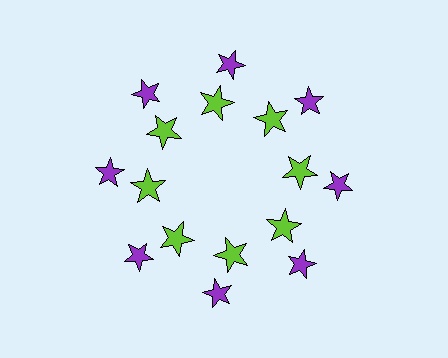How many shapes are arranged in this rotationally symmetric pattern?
There are 16 shapes, arranged in 8 groups of 2.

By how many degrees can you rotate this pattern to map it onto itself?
The pattern maps onto itself every 45 degrees of rotation.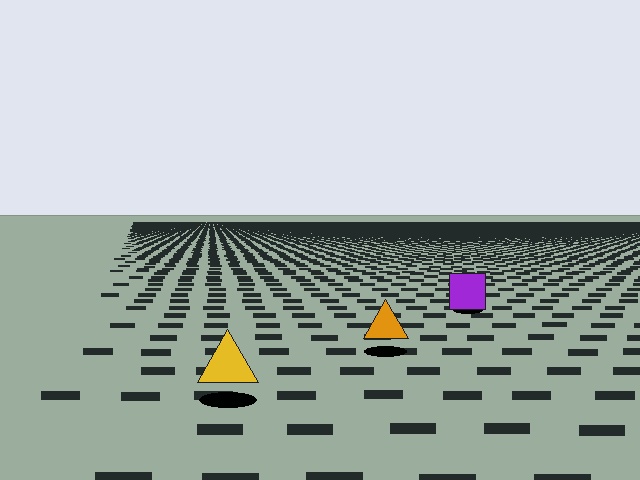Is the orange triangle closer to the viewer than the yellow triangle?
No. The yellow triangle is closer — you can tell from the texture gradient: the ground texture is coarser near it.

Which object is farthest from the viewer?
The purple square is farthest from the viewer. It appears smaller and the ground texture around it is denser.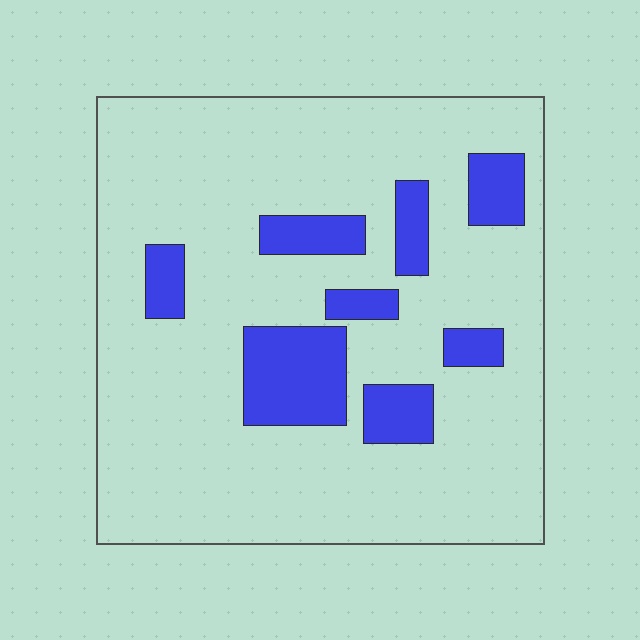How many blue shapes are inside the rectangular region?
8.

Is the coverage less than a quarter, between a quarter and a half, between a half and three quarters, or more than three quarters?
Less than a quarter.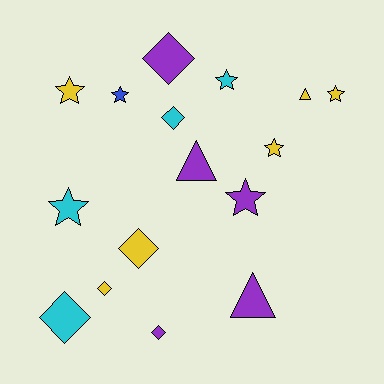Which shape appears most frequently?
Star, with 7 objects.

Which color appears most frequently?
Yellow, with 6 objects.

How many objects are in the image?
There are 16 objects.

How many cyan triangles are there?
There are no cyan triangles.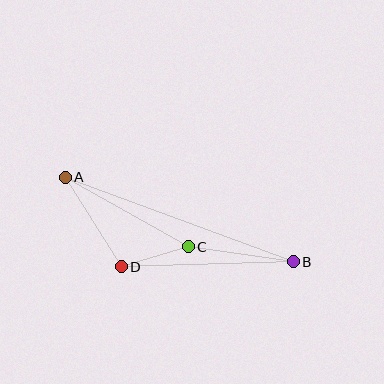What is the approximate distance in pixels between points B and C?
The distance between B and C is approximately 106 pixels.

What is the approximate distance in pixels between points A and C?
The distance between A and C is approximately 141 pixels.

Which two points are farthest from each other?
Points A and B are farthest from each other.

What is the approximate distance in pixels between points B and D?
The distance between B and D is approximately 172 pixels.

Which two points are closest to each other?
Points C and D are closest to each other.